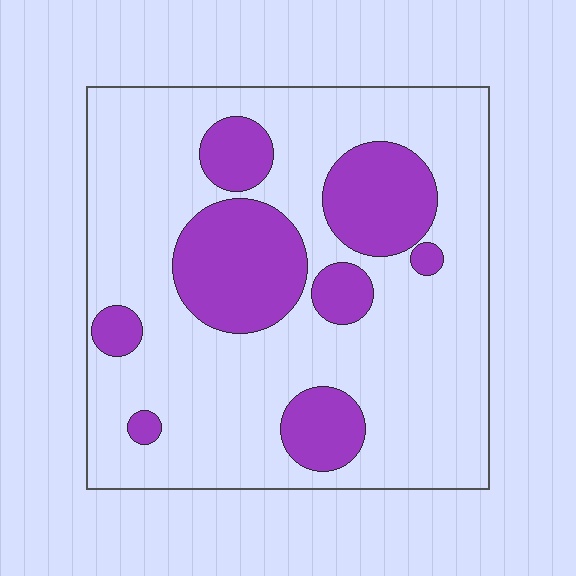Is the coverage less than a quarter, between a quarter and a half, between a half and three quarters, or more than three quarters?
Between a quarter and a half.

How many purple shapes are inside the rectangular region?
8.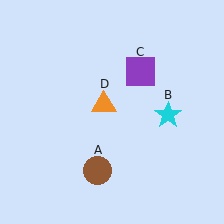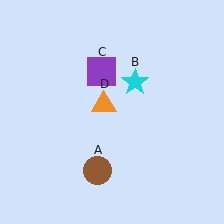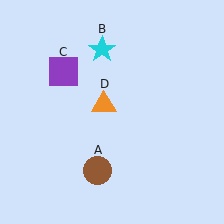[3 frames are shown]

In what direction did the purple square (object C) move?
The purple square (object C) moved left.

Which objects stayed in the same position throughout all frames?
Brown circle (object A) and orange triangle (object D) remained stationary.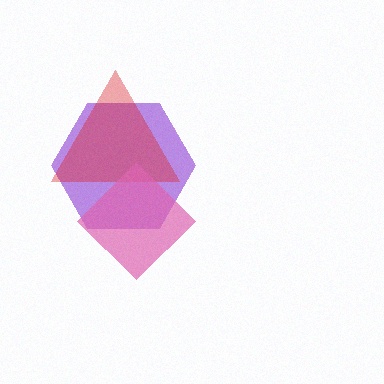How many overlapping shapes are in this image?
There are 3 overlapping shapes in the image.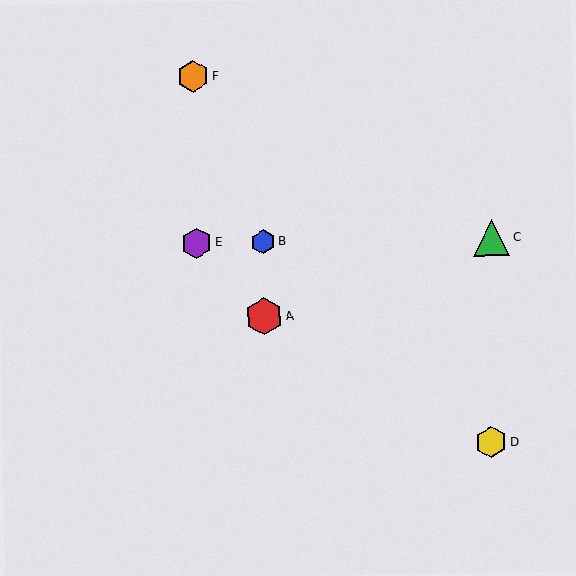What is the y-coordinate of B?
Object B is at y≈242.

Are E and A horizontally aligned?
No, E is at y≈243 and A is at y≈317.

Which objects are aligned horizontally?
Objects B, C, E are aligned horizontally.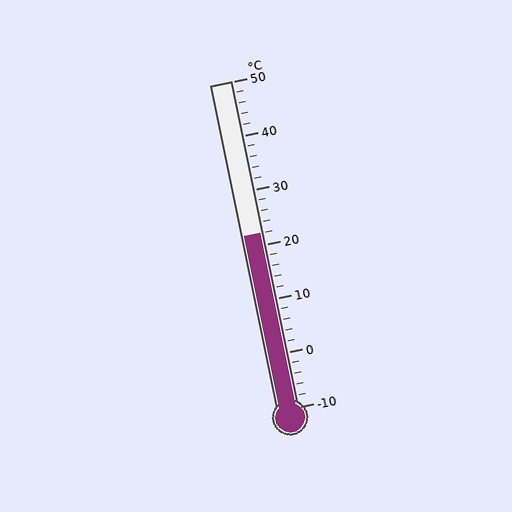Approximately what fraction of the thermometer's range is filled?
The thermometer is filled to approximately 55% of its range.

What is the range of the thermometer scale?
The thermometer scale ranges from -10°C to 50°C.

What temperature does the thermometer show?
The thermometer shows approximately 22°C.